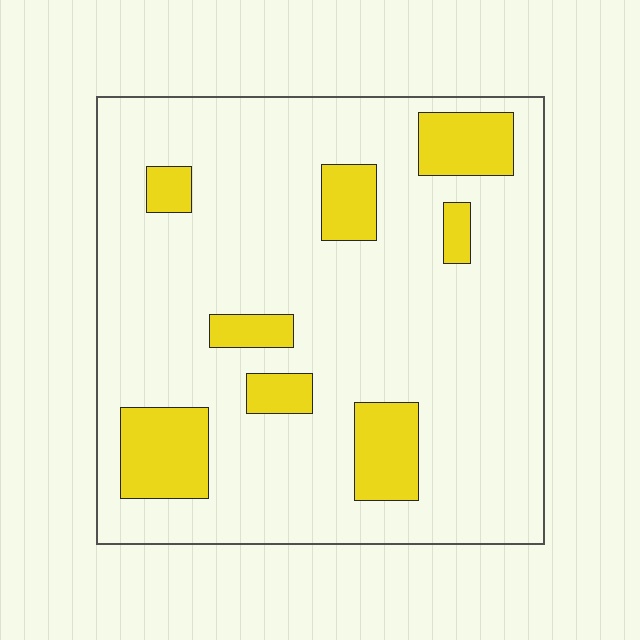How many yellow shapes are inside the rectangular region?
8.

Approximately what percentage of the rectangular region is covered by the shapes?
Approximately 15%.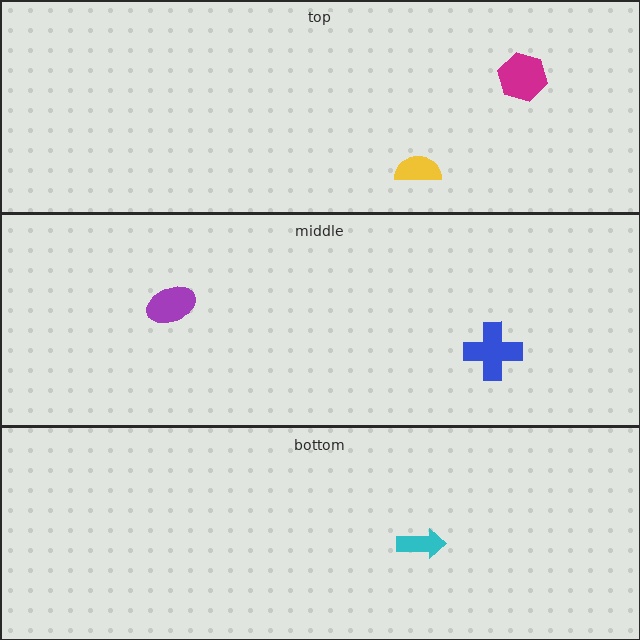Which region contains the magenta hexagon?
The top region.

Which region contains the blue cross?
The middle region.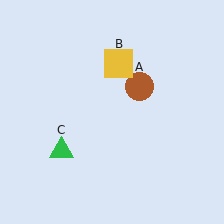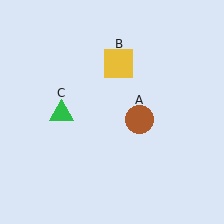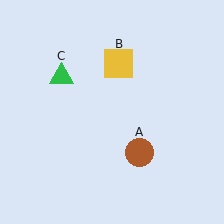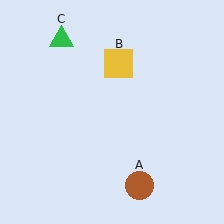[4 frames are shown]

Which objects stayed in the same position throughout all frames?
Yellow square (object B) remained stationary.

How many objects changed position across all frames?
2 objects changed position: brown circle (object A), green triangle (object C).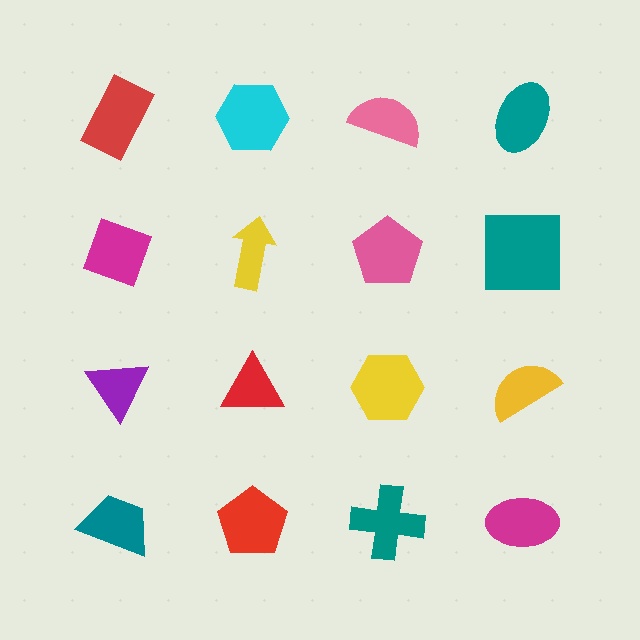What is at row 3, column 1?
A purple triangle.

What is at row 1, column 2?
A cyan hexagon.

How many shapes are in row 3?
4 shapes.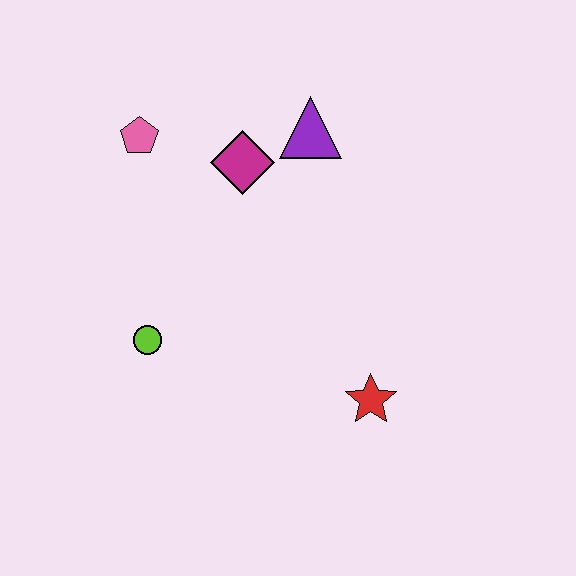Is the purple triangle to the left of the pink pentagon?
No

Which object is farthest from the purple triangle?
The red star is farthest from the purple triangle.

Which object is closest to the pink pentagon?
The magenta diamond is closest to the pink pentagon.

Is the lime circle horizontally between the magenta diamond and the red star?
No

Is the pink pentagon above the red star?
Yes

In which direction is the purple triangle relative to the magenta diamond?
The purple triangle is to the right of the magenta diamond.